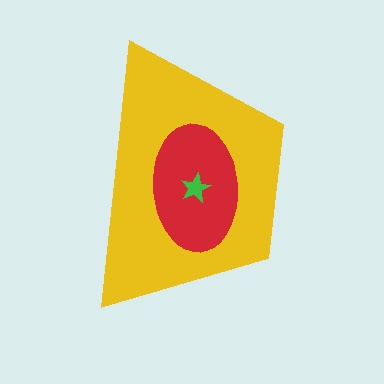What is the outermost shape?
The yellow trapezoid.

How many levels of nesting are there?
3.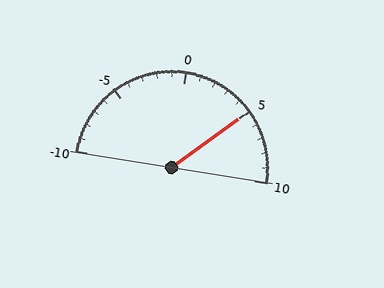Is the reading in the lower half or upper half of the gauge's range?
The reading is in the upper half of the range (-10 to 10).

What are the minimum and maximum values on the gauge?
The gauge ranges from -10 to 10.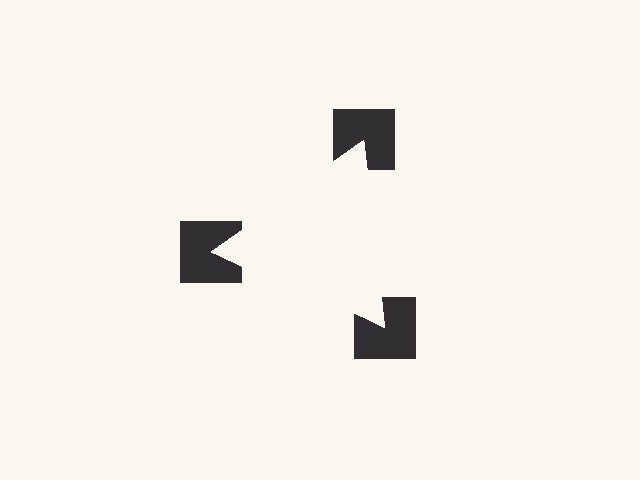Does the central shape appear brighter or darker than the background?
It typically appears slightly brighter than the background, even though no actual brightness change is drawn.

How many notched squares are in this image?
There are 3 — one at each vertex of the illusory triangle.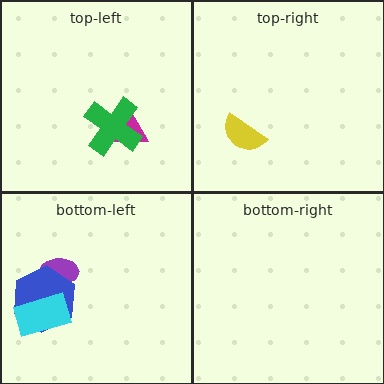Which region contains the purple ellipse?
The bottom-left region.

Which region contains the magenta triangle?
The top-left region.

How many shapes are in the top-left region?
2.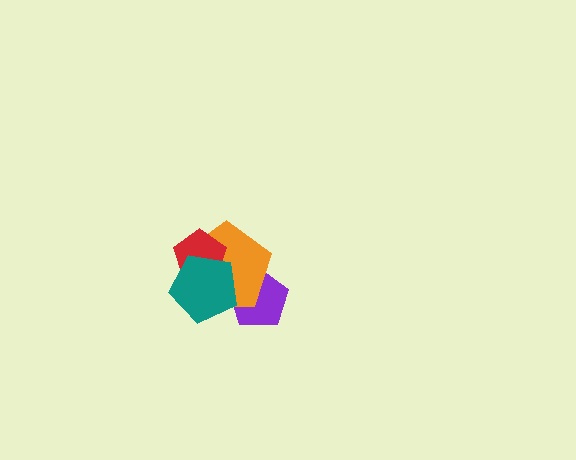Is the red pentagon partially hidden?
Yes, it is partially covered by another shape.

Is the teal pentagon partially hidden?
No, no other shape covers it.